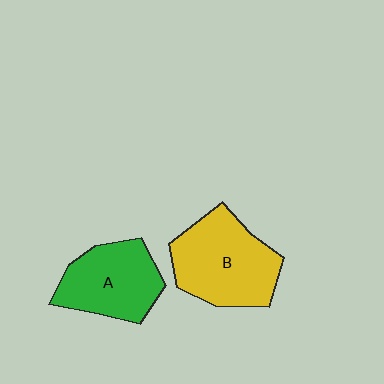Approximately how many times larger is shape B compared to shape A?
Approximately 1.2 times.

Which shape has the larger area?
Shape B (yellow).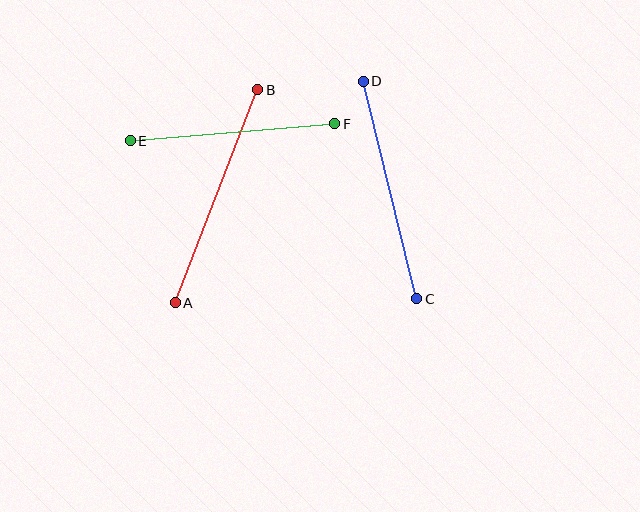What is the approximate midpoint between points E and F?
The midpoint is at approximately (233, 132) pixels.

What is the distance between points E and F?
The distance is approximately 205 pixels.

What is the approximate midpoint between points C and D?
The midpoint is at approximately (390, 190) pixels.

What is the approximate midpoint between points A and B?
The midpoint is at approximately (216, 196) pixels.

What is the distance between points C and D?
The distance is approximately 224 pixels.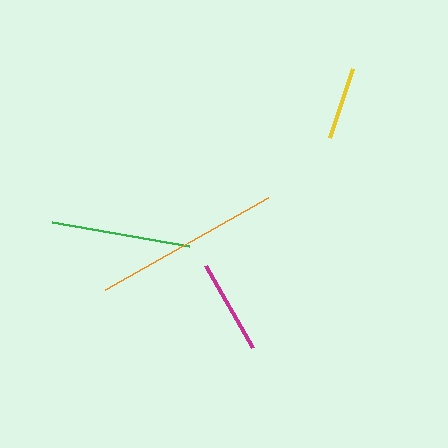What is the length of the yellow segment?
The yellow segment is approximately 73 pixels long.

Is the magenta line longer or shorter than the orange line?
The orange line is longer than the magenta line.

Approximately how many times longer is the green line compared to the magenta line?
The green line is approximately 1.5 times the length of the magenta line.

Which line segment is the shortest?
The yellow line is the shortest at approximately 73 pixels.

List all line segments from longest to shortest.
From longest to shortest: orange, green, magenta, yellow.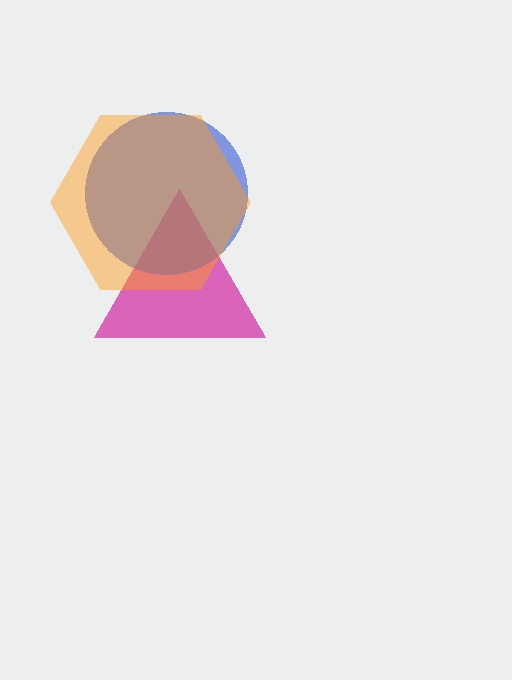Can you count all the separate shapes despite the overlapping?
Yes, there are 3 separate shapes.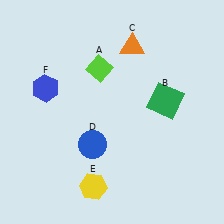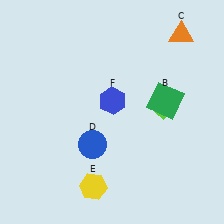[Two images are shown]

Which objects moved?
The objects that moved are: the lime diamond (A), the orange triangle (C), the blue hexagon (F).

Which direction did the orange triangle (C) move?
The orange triangle (C) moved right.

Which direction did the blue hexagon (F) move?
The blue hexagon (F) moved right.